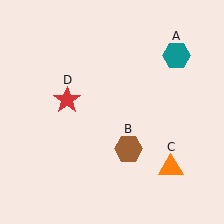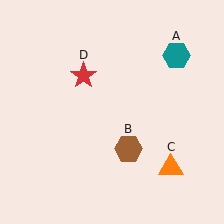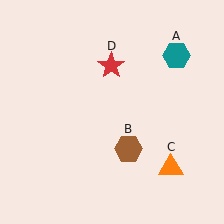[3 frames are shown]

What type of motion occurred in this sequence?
The red star (object D) rotated clockwise around the center of the scene.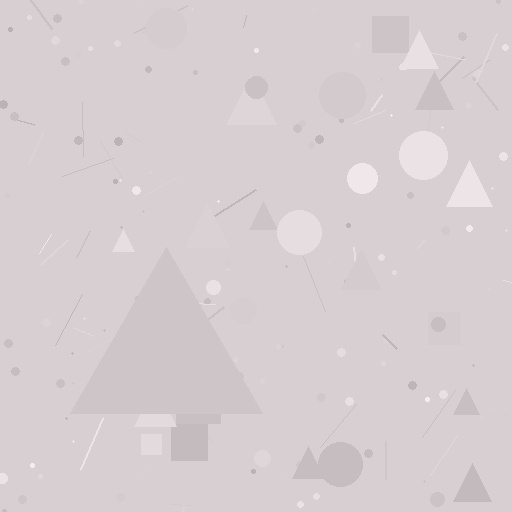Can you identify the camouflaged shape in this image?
The camouflaged shape is a triangle.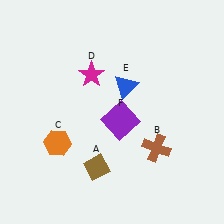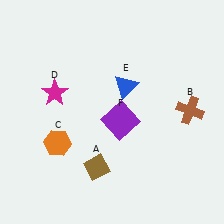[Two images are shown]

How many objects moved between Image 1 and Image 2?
2 objects moved between the two images.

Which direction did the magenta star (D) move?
The magenta star (D) moved left.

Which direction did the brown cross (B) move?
The brown cross (B) moved up.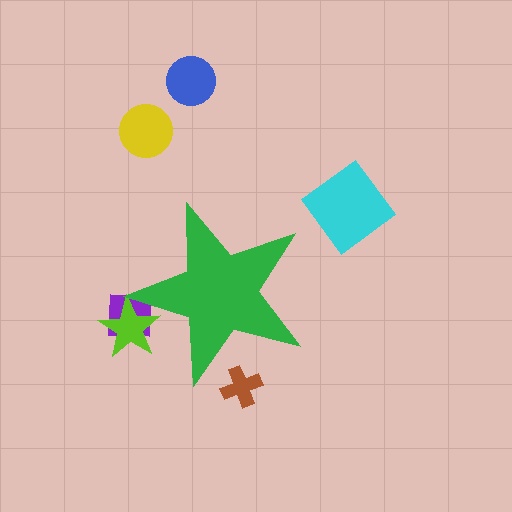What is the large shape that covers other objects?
A green star.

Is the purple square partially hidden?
Yes, the purple square is partially hidden behind the green star.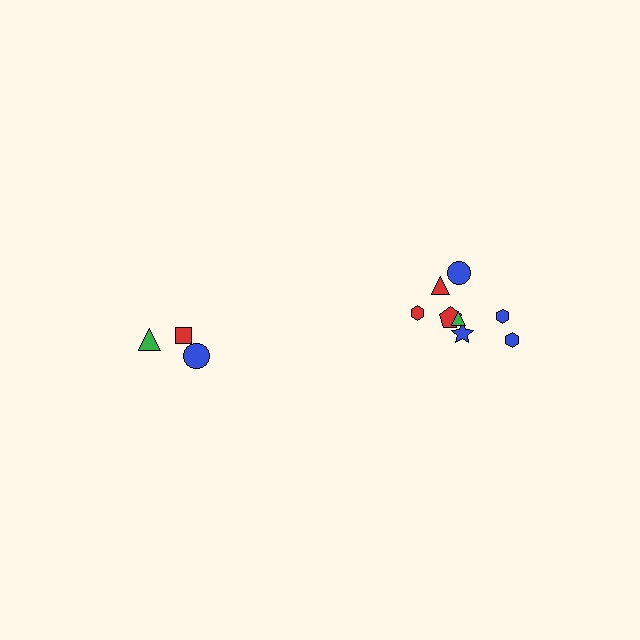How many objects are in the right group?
There are 8 objects.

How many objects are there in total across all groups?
There are 11 objects.